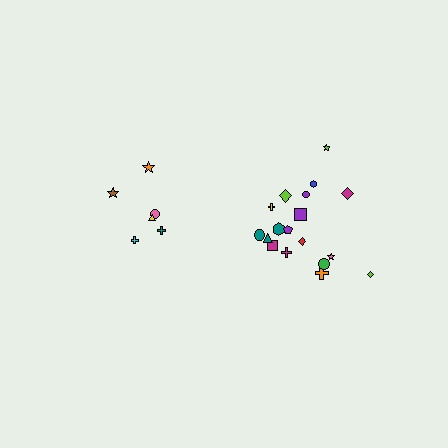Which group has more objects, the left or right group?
The right group.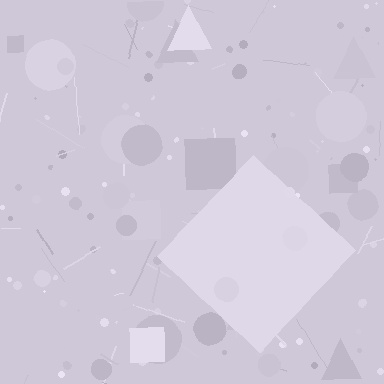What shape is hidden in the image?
A diamond is hidden in the image.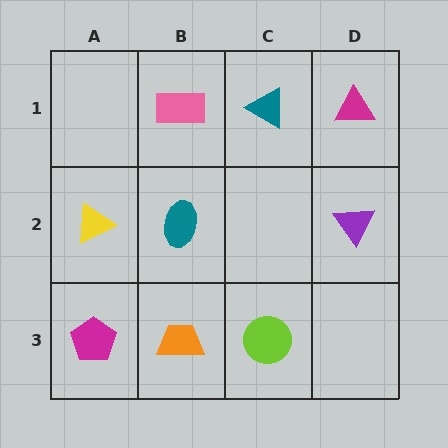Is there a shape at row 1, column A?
No, that cell is empty.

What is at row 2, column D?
A purple triangle.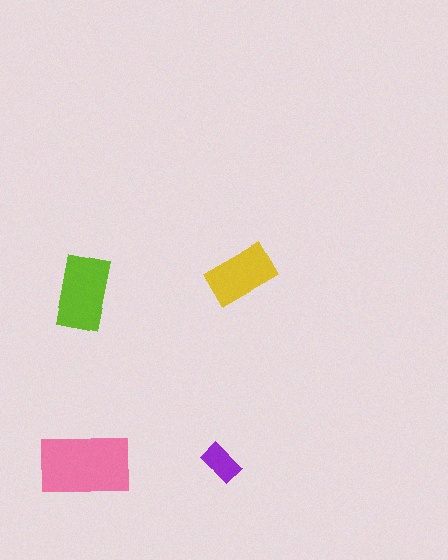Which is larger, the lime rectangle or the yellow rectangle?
The lime one.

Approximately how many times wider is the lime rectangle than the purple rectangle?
About 2 times wider.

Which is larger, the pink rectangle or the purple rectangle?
The pink one.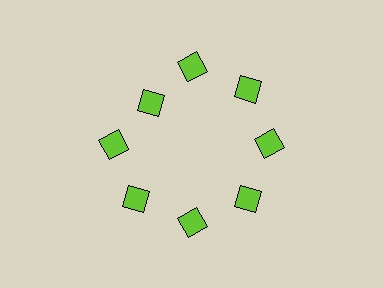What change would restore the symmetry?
The symmetry would be restored by moving it outward, back onto the ring so that all 8 diamonds sit at equal angles and equal distance from the center.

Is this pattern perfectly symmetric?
No. The 8 lime diamonds are arranged in a ring, but one element near the 10 o'clock position is pulled inward toward the center, breaking the 8-fold rotational symmetry.